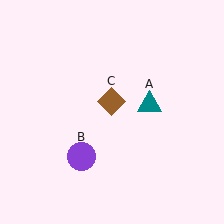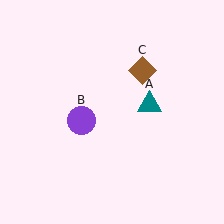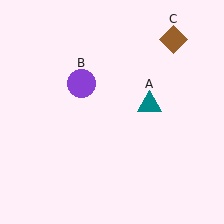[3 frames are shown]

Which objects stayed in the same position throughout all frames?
Teal triangle (object A) remained stationary.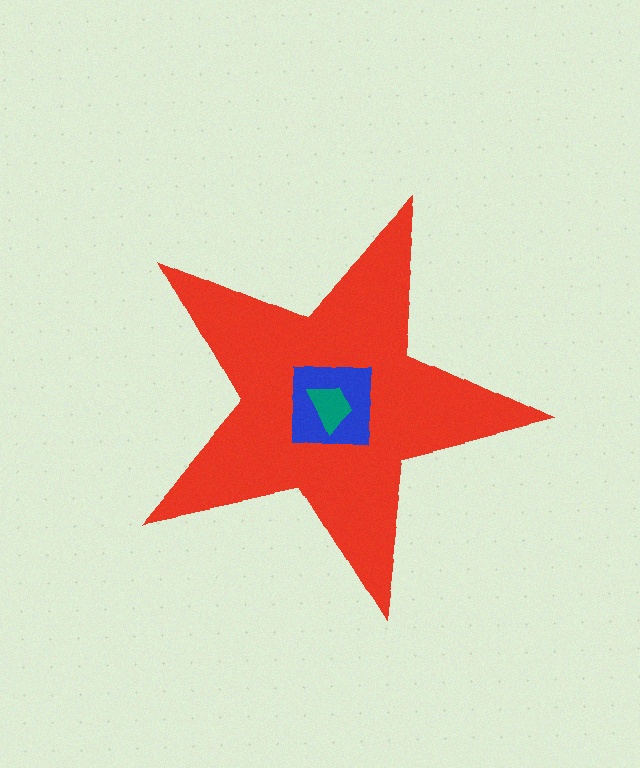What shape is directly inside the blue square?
The teal trapezoid.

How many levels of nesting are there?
3.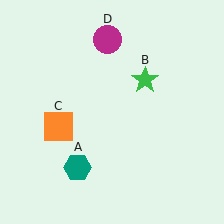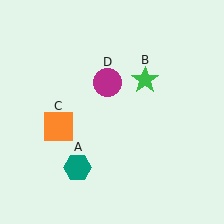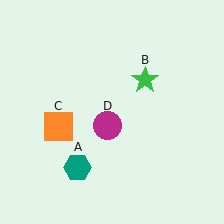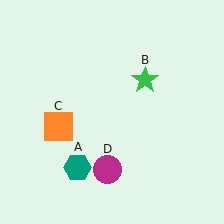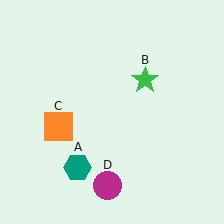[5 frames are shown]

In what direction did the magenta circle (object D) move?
The magenta circle (object D) moved down.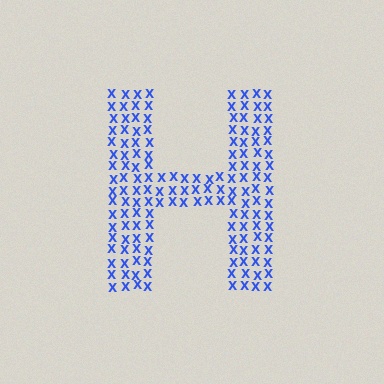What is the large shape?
The large shape is the letter H.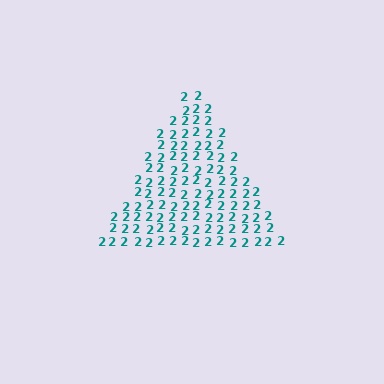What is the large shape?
The large shape is a triangle.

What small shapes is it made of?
It is made of small digit 2's.